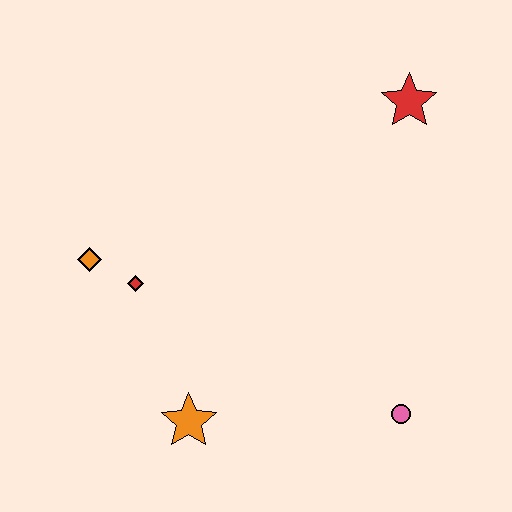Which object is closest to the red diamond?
The orange diamond is closest to the red diamond.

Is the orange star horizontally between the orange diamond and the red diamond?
No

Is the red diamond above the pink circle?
Yes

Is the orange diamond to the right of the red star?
No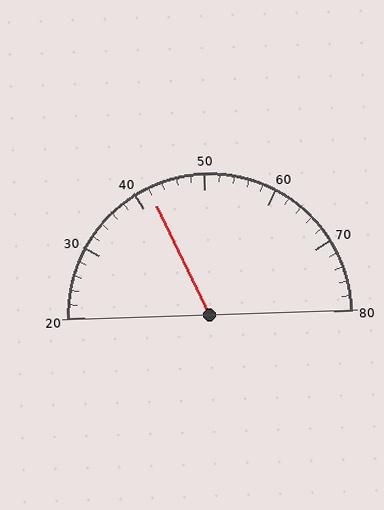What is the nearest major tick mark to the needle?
The nearest major tick mark is 40.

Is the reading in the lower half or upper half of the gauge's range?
The reading is in the lower half of the range (20 to 80).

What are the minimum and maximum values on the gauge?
The gauge ranges from 20 to 80.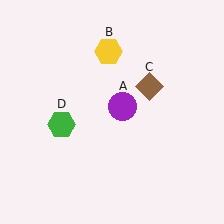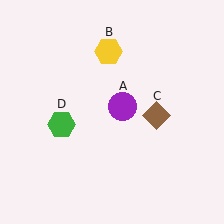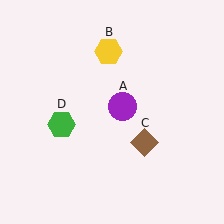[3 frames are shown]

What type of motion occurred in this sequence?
The brown diamond (object C) rotated clockwise around the center of the scene.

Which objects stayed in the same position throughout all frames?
Purple circle (object A) and yellow hexagon (object B) and green hexagon (object D) remained stationary.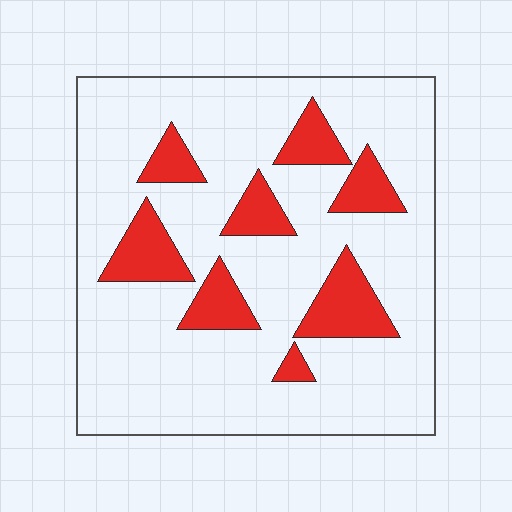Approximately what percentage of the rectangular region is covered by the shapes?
Approximately 20%.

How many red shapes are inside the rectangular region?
8.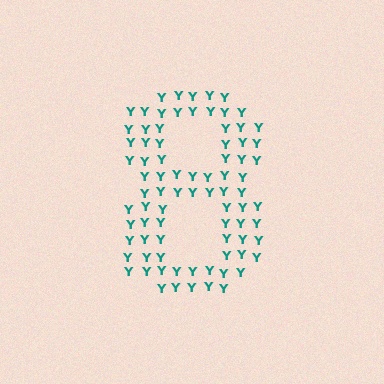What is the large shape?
The large shape is the digit 8.